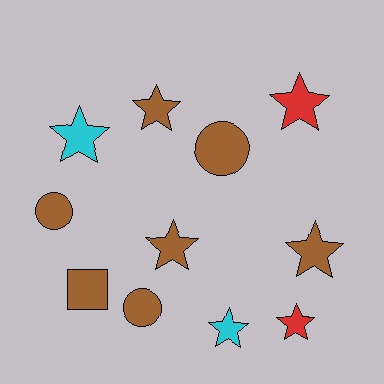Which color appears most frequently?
Brown, with 7 objects.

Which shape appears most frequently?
Star, with 7 objects.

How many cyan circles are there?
There are no cyan circles.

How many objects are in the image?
There are 11 objects.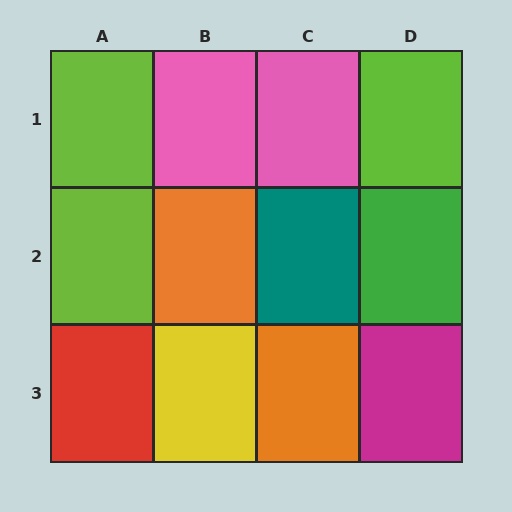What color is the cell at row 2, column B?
Orange.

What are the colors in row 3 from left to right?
Red, yellow, orange, magenta.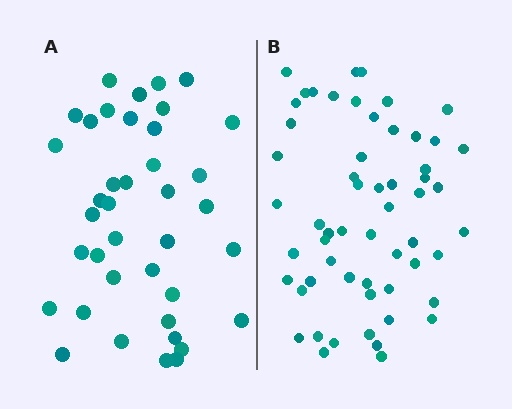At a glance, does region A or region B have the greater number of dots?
Region B (the right region) has more dots.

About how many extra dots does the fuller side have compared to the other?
Region B has approximately 20 more dots than region A.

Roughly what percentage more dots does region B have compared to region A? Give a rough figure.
About 45% more.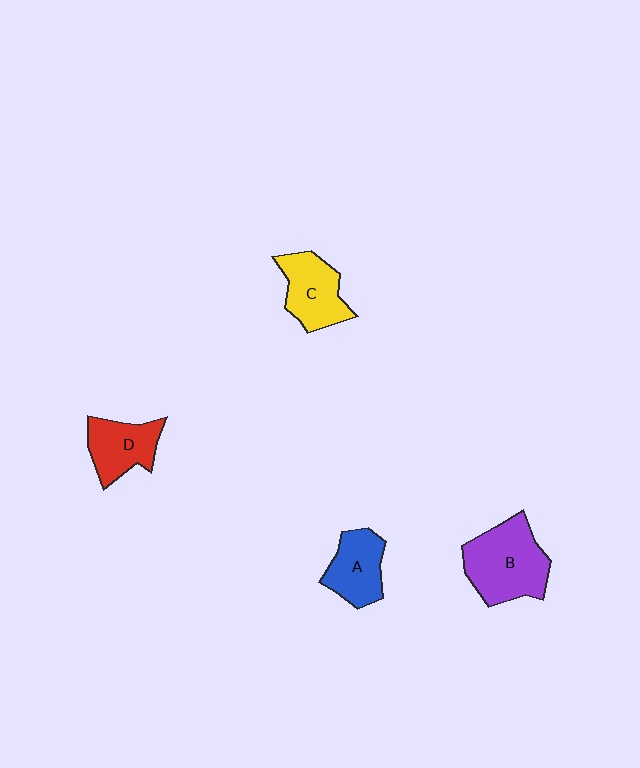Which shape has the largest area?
Shape B (purple).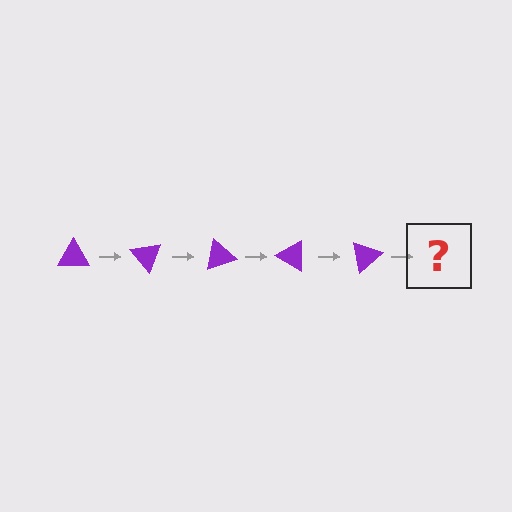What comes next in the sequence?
The next element should be a purple triangle rotated 250 degrees.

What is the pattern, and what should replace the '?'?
The pattern is that the triangle rotates 50 degrees each step. The '?' should be a purple triangle rotated 250 degrees.